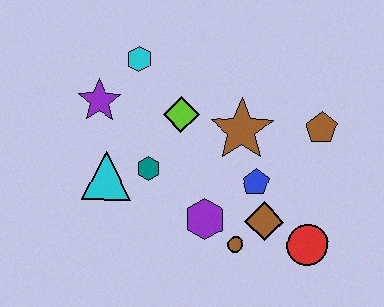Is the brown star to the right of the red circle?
No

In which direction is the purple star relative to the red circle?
The purple star is to the left of the red circle.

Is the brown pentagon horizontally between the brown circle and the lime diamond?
No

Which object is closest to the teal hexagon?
The cyan triangle is closest to the teal hexagon.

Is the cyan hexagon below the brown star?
No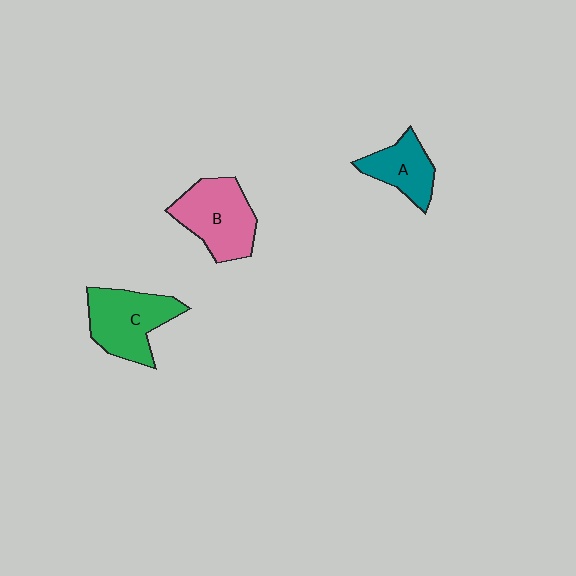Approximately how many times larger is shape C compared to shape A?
Approximately 1.5 times.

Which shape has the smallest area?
Shape A (teal).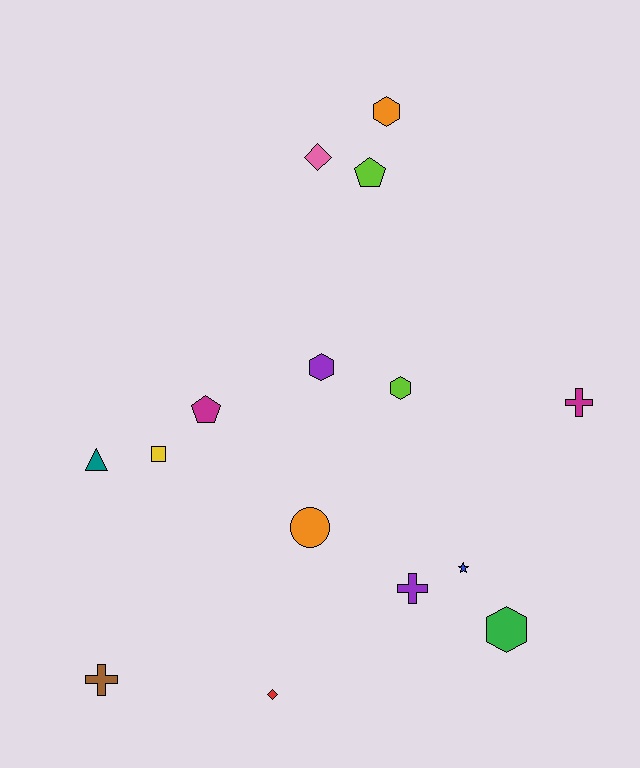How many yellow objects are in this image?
There is 1 yellow object.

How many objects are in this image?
There are 15 objects.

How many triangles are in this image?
There is 1 triangle.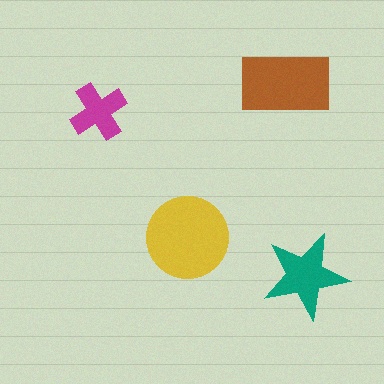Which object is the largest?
The yellow circle.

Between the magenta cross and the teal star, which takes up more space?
The teal star.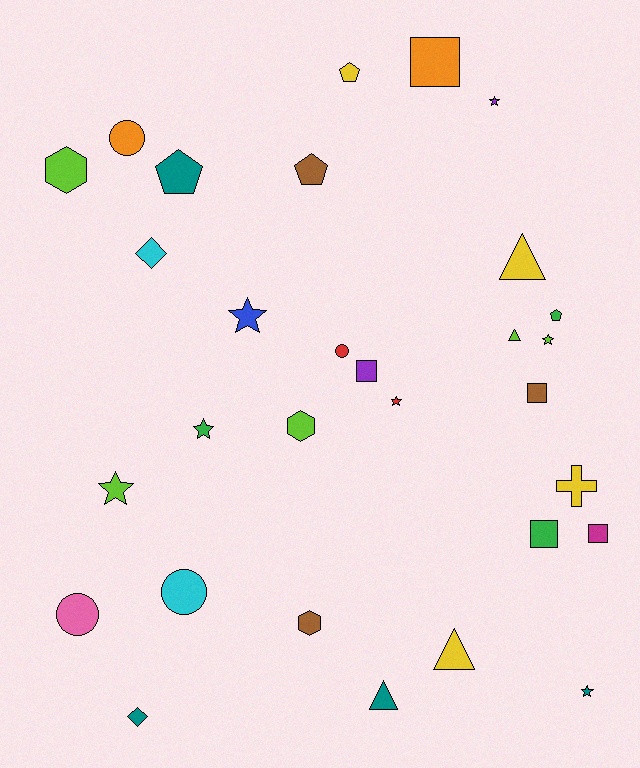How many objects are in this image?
There are 30 objects.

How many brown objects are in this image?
There are 3 brown objects.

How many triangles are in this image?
There are 4 triangles.